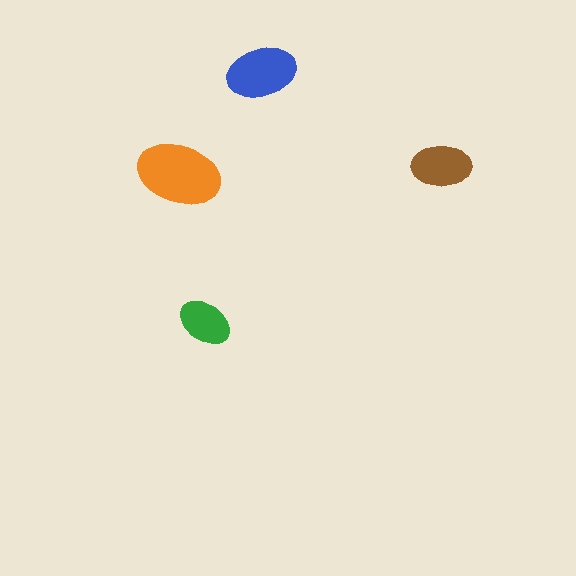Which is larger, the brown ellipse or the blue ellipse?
The blue one.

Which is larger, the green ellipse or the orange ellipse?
The orange one.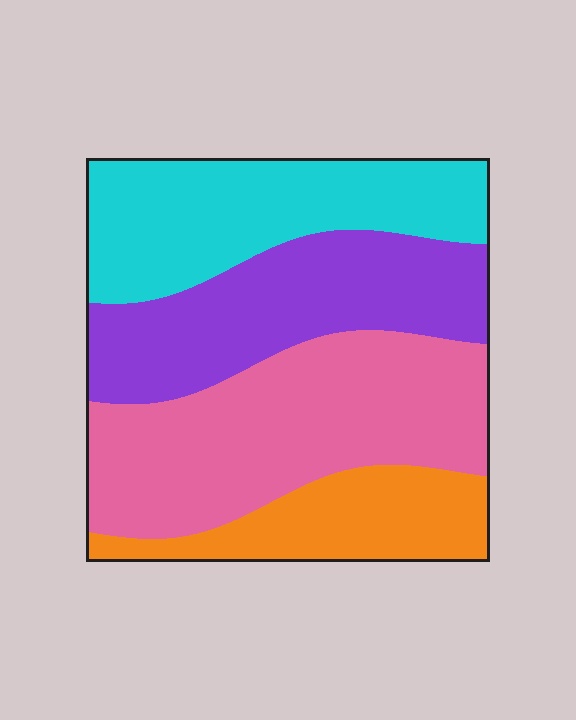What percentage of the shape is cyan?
Cyan covers roughly 25% of the shape.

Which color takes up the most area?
Pink, at roughly 35%.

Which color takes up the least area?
Orange, at roughly 15%.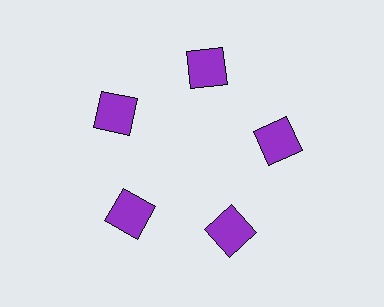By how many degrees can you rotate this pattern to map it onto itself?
The pattern maps onto itself every 72 degrees of rotation.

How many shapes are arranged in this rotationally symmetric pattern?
There are 5 shapes, arranged in 5 groups of 1.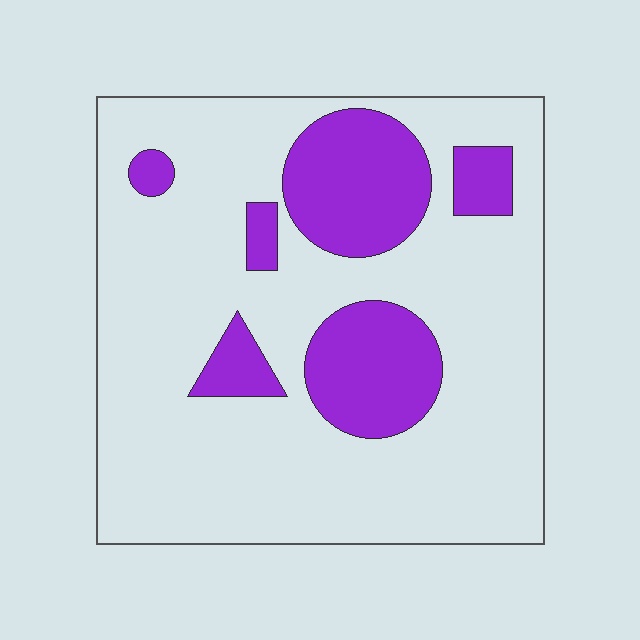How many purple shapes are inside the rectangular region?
6.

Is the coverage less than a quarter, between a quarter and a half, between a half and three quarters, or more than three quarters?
Less than a quarter.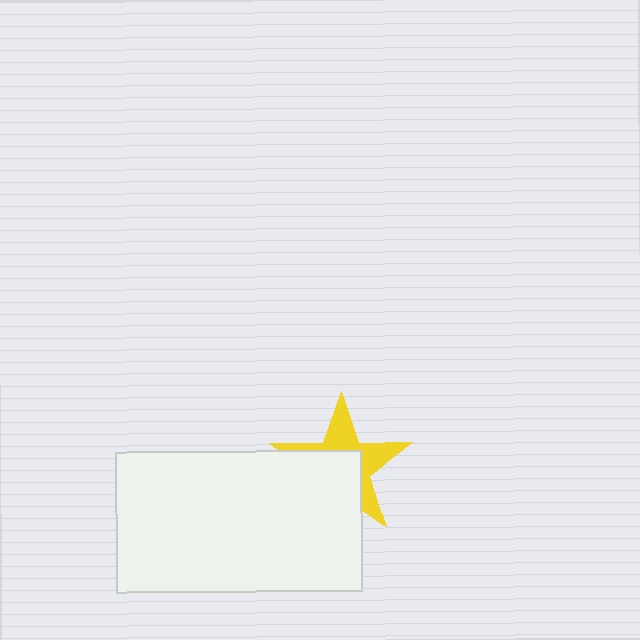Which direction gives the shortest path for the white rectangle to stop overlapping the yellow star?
Moving toward the lower-left gives the shortest separation.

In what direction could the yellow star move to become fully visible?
The yellow star could move toward the upper-right. That would shift it out from behind the white rectangle entirely.